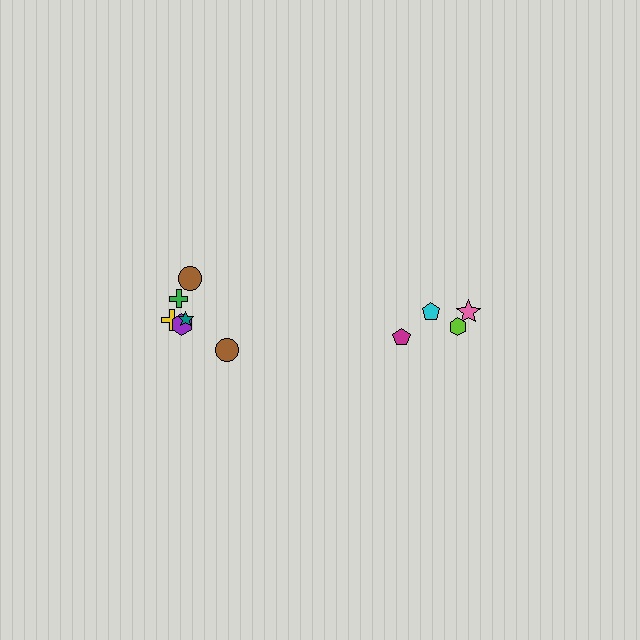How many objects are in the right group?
There are 4 objects.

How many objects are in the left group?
There are 6 objects.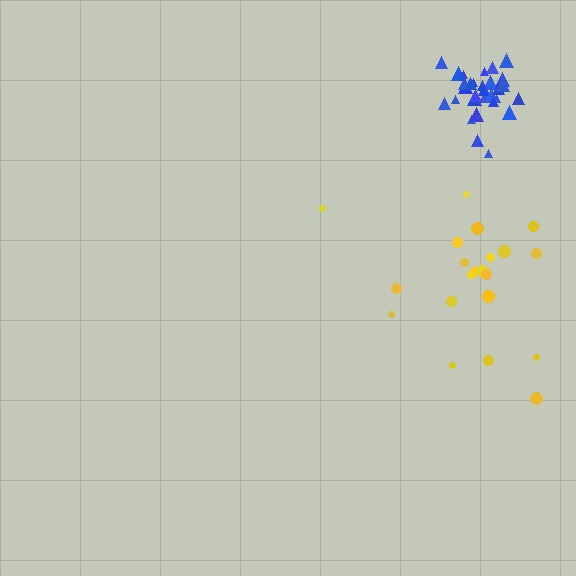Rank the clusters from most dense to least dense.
blue, yellow.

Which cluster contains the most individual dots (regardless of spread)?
Blue (31).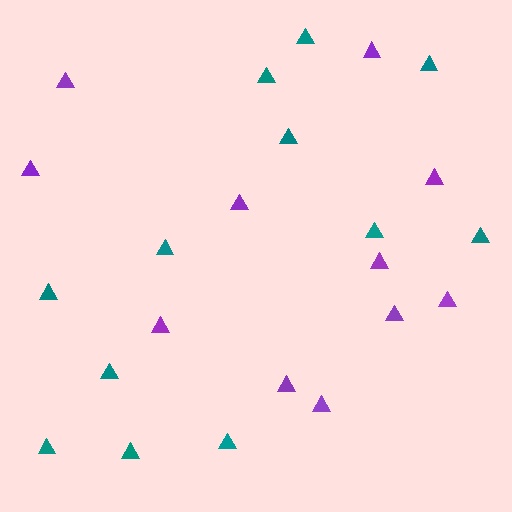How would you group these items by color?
There are 2 groups: one group of teal triangles (12) and one group of purple triangles (11).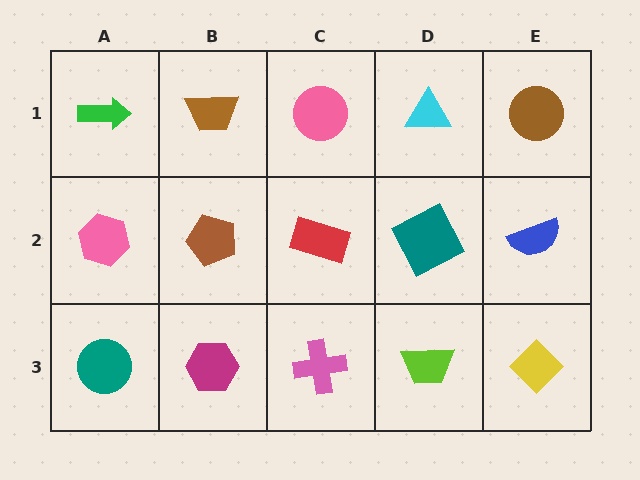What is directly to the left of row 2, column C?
A brown pentagon.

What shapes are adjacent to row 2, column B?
A brown trapezoid (row 1, column B), a magenta hexagon (row 3, column B), a pink hexagon (row 2, column A), a red rectangle (row 2, column C).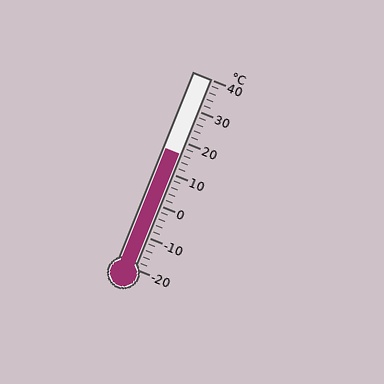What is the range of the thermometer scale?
The thermometer scale ranges from -20°C to 40°C.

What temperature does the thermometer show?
The thermometer shows approximately 16°C.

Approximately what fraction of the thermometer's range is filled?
The thermometer is filled to approximately 60% of its range.